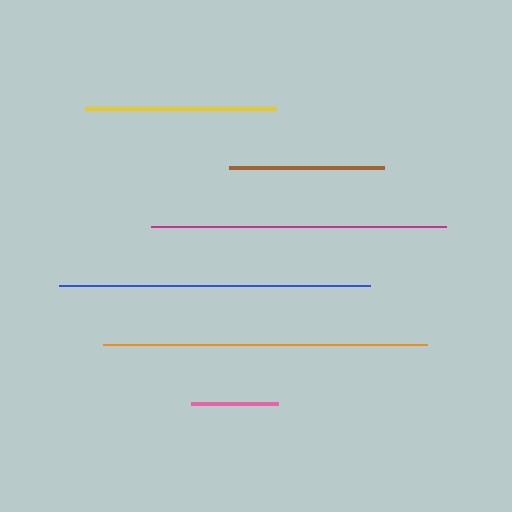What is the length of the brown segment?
The brown segment is approximately 154 pixels long.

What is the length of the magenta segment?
The magenta segment is approximately 294 pixels long.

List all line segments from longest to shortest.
From longest to shortest: orange, blue, magenta, yellow, brown, pink.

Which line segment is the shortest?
The pink line is the shortest at approximately 87 pixels.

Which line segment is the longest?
The orange line is the longest at approximately 324 pixels.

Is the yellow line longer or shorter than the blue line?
The blue line is longer than the yellow line.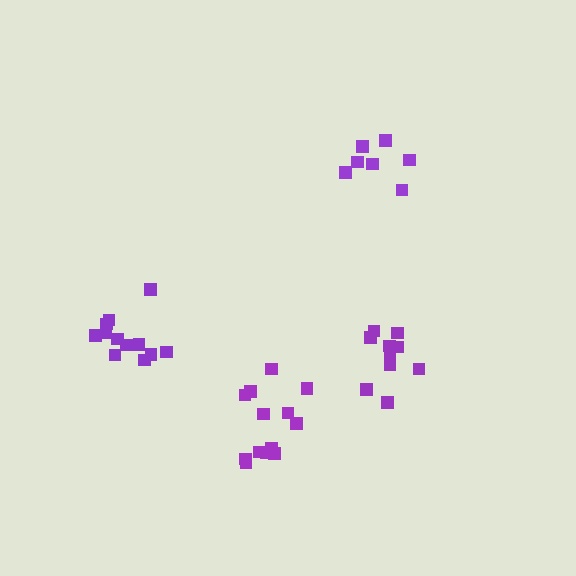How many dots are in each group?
Group 1: 12 dots, Group 2: 10 dots, Group 3: 7 dots, Group 4: 13 dots (42 total).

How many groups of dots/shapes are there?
There are 4 groups.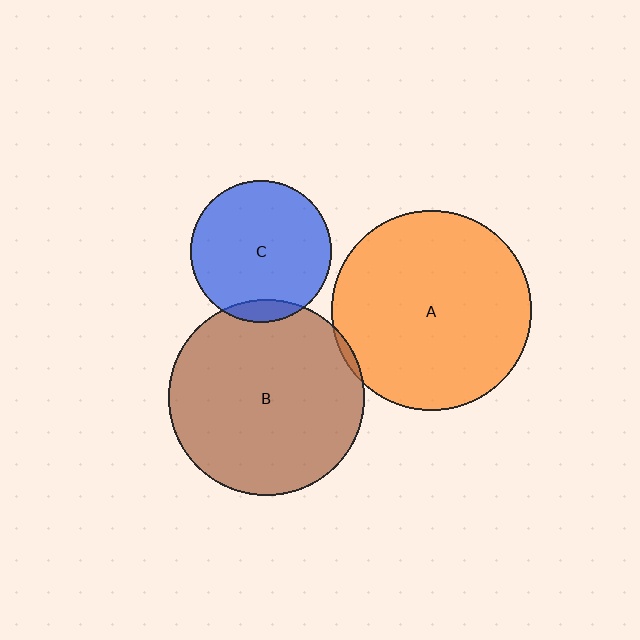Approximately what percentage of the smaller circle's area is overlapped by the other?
Approximately 10%.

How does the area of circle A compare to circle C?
Approximately 2.0 times.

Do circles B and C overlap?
Yes.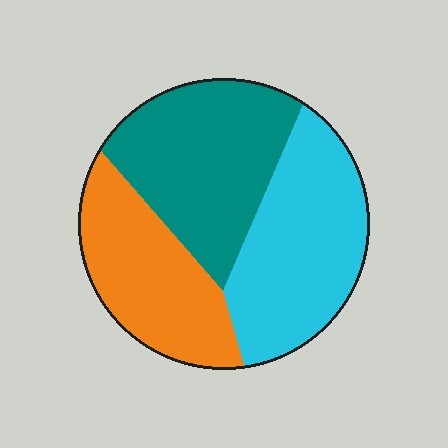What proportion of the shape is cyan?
Cyan covers 36% of the shape.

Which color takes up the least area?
Orange, at roughly 30%.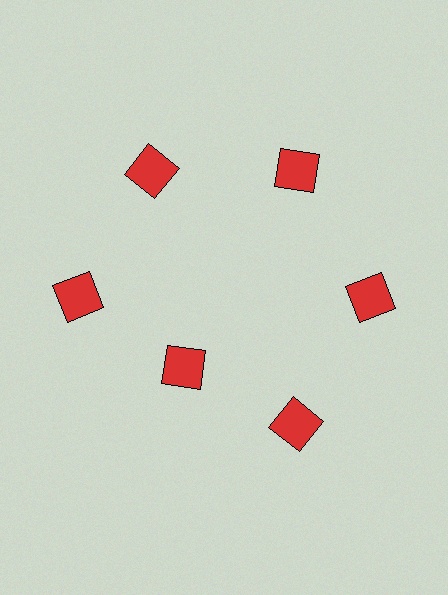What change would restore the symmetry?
The symmetry would be restored by moving it outward, back onto the ring so that all 6 squares sit at equal angles and equal distance from the center.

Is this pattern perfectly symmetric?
No. The 6 red squares are arranged in a ring, but one element near the 7 o'clock position is pulled inward toward the center, breaking the 6-fold rotational symmetry.